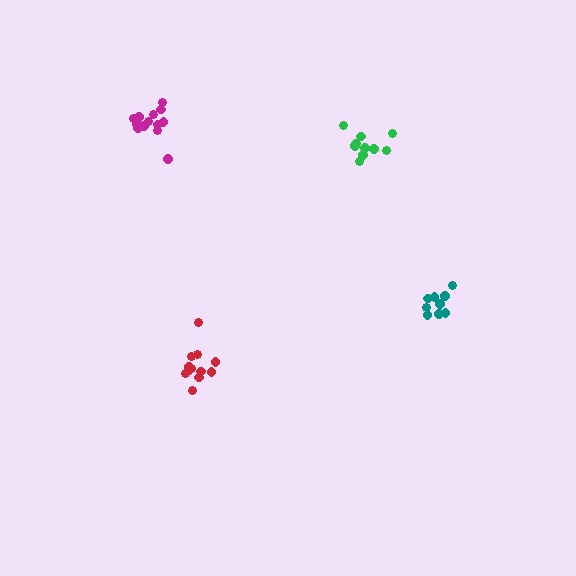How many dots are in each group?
Group 1: 13 dots, Group 2: 9 dots, Group 3: 13 dots, Group 4: 10 dots (45 total).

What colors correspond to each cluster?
The clusters are colored: magenta, teal, red, green.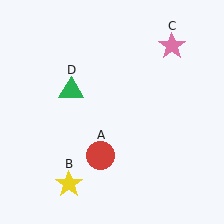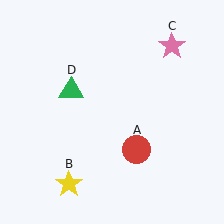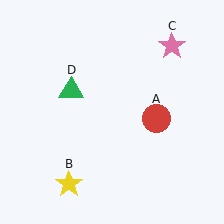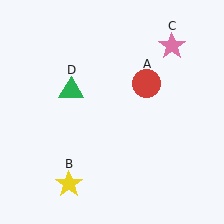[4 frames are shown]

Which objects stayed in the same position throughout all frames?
Yellow star (object B) and pink star (object C) and green triangle (object D) remained stationary.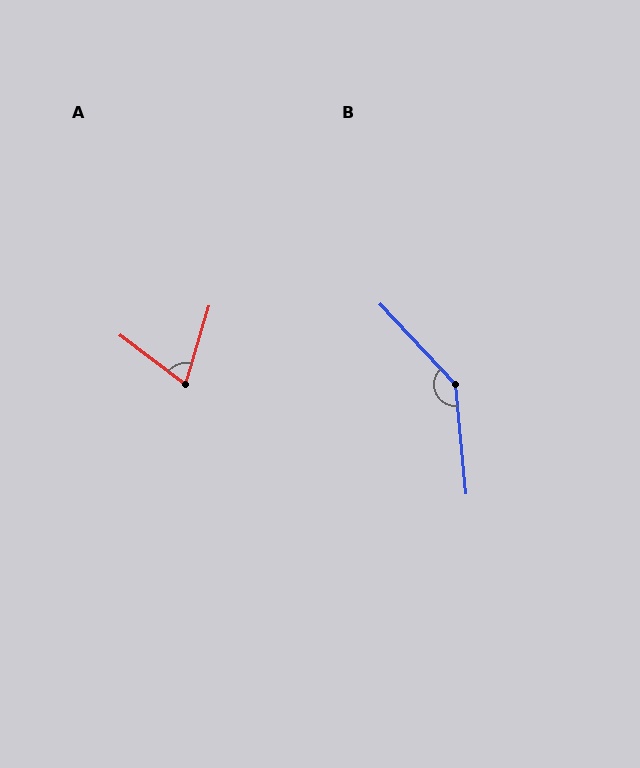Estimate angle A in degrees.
Approximately 69 degrees.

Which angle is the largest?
B, at approximately 142 degrees.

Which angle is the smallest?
A, at approximately 69 degrees.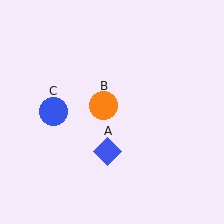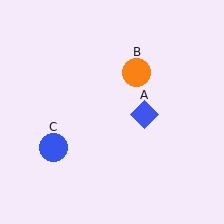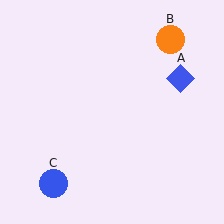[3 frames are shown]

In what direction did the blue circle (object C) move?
The blue circle (object C) moved down.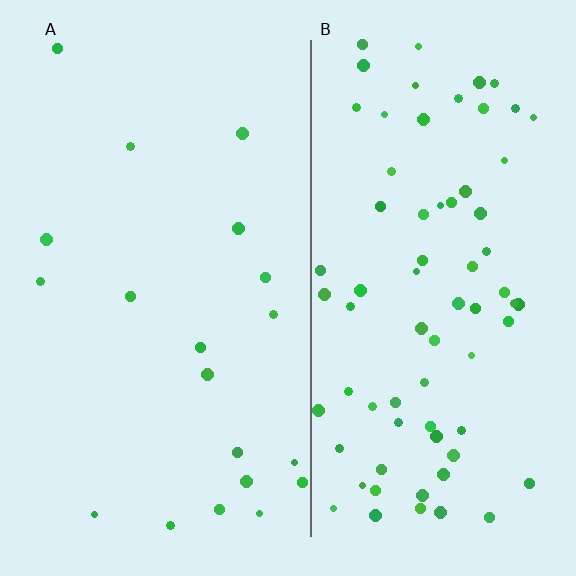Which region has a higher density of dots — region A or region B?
B (the right).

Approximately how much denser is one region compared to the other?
Approximately 3.8× — region B over region A.